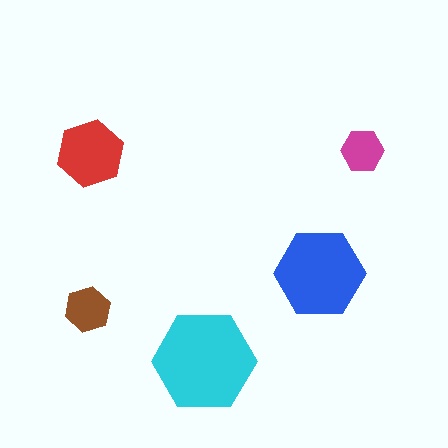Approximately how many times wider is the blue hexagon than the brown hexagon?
About 2 times wider.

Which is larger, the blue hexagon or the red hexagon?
The blue one.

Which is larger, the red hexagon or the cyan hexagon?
The cyan one.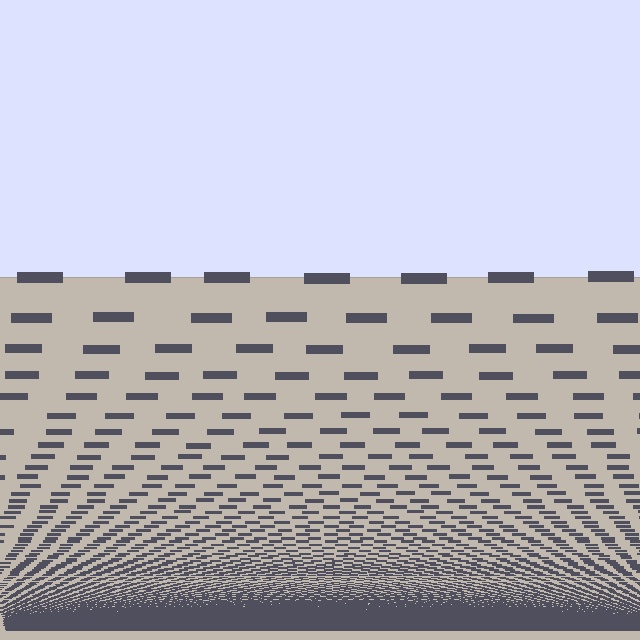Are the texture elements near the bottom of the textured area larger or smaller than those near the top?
Smaller. The gradient is inverted — elements near the bottom are smaller and denser.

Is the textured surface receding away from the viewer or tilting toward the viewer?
The surface appears to tilt toward the viewer. Texture elements get larger and sparser toward the top.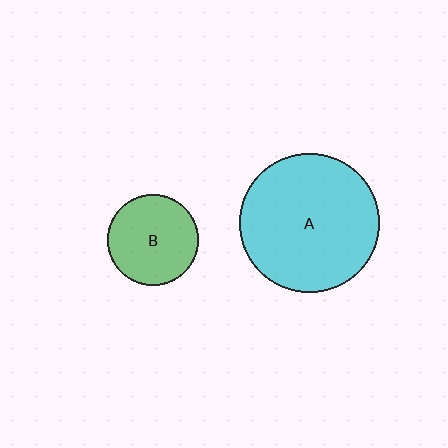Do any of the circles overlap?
No, none of the circles overlap.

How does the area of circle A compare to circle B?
Approximately 2.4 times.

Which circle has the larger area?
Circle A (cyan).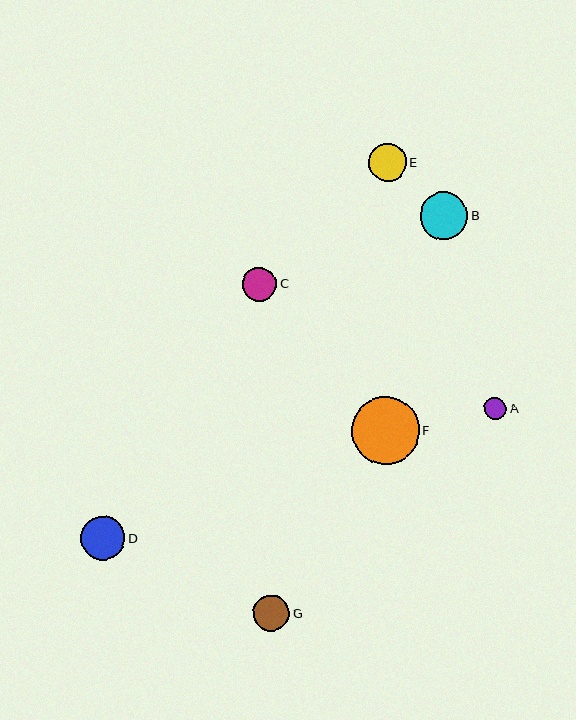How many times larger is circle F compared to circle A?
Circle F is approximately 3.1 times the size of circle A.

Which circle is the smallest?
Circle A is the smallest with a size of approximately 22 pixels.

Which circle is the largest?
Circle F is the largest with a size of approximately 67 pixels.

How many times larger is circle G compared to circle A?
Circle G is approximately 1.7 times the size of circle A.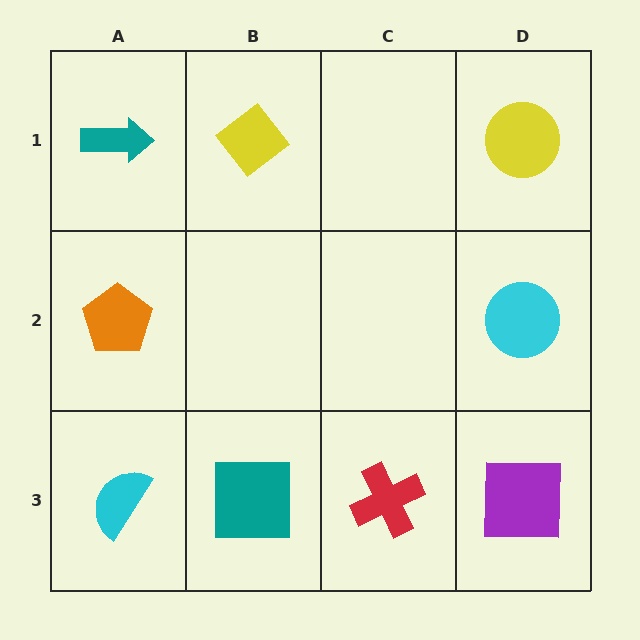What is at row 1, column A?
A teal arrow.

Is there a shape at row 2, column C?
No, that cell is empty.